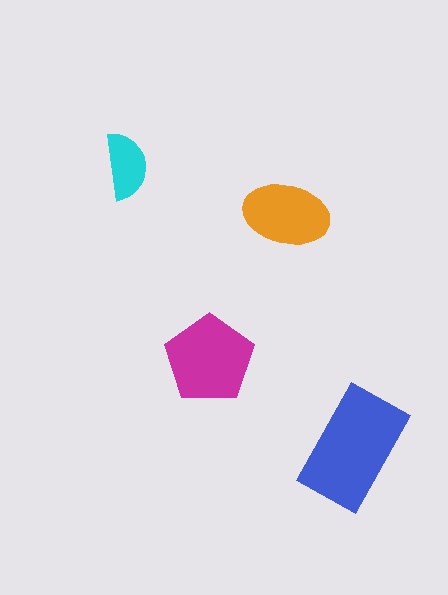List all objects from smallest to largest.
The cyan semicircle, the orange ellipse, the magenta pentagon, the blue rectangle.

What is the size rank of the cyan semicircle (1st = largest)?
4th.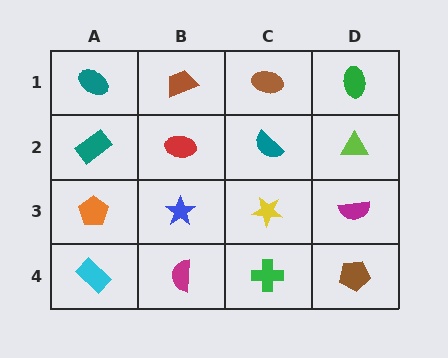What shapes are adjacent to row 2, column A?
A teal ellipse (row 1, column A), an orange pentagon (row 3, column A), a red ellipse (row 2, column B).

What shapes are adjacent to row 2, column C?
A brown ellipse (row 1, column C), a yellow star (row 3, column C), a red ellipse (row 2, column B), a lime triangle (row 2, column D).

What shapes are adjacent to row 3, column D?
A lime triangle (row 2, column D), a brown pentagon (row 4, column D), a yellow star (row 3, column C).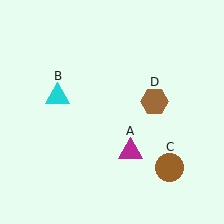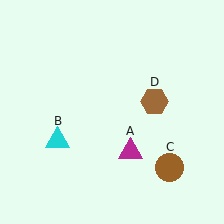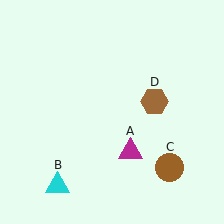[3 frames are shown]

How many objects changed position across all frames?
1 object changed position: cyan triangle (object B).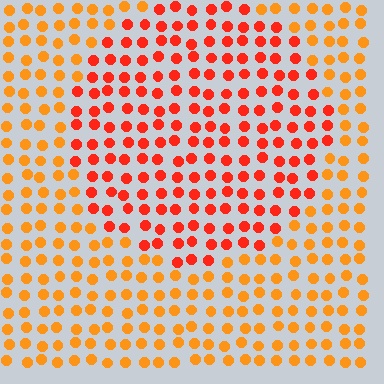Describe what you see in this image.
The image is filled with small orange elements in a uniform arrangement. A circle-shaped region is visible where the elements are tinted to a slightly different hue, forming a subtle color boundary.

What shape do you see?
I see a circle.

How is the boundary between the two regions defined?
The boundary is defined purely by a slight shift in hue (about 29 degrees). Spacing, size, and orientation are identical on both sides.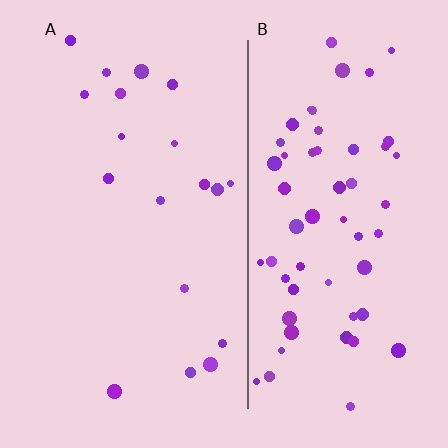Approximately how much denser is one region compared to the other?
Approximately 3.2× — region B over region A.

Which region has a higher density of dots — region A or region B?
B (the right).